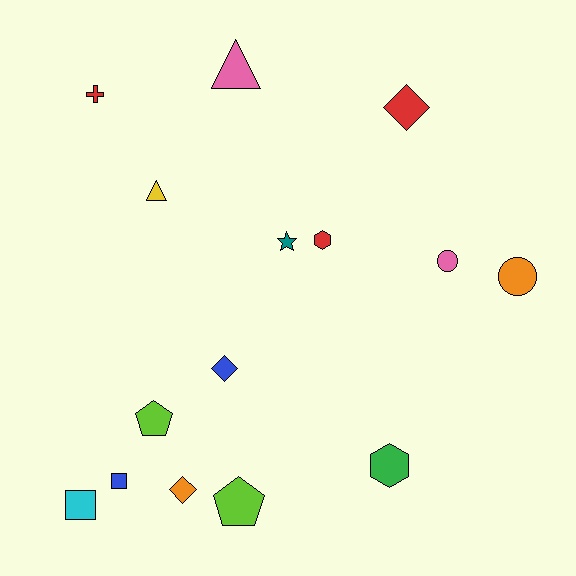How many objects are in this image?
There are 15 objects.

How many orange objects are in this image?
There are 2 orange objects.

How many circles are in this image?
There are 2 circles.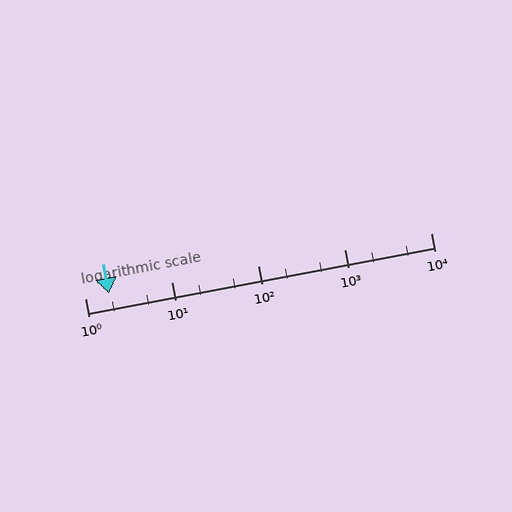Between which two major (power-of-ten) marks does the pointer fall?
The pointer is between 1 and 10.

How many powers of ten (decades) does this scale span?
The scale spans 4 decades, from 1 to 10000.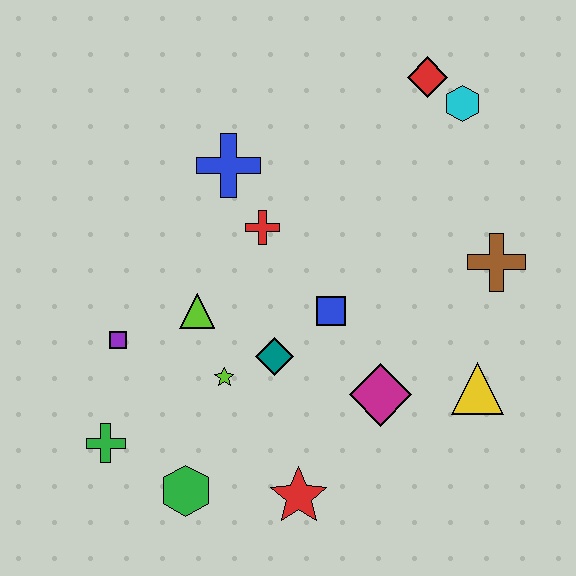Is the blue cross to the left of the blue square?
Yes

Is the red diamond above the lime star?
Yes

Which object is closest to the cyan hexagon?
The red diamond is closest to the cyan hexagon.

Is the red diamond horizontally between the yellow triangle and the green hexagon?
Yes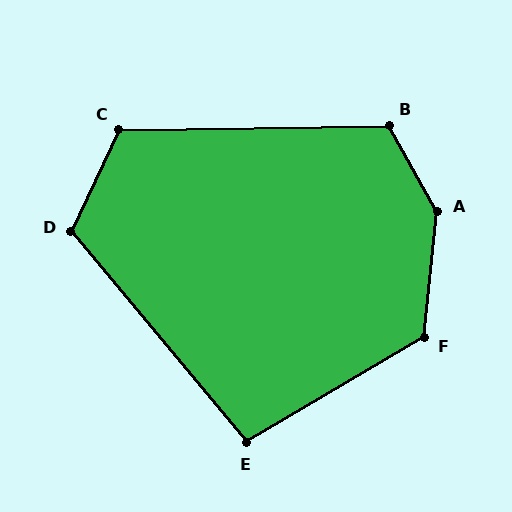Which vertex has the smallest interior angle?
E, at approximately 99 degrees.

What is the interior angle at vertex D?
Approximately 115 degrees (obtuse).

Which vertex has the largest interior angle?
A, at approximately 145 degrees.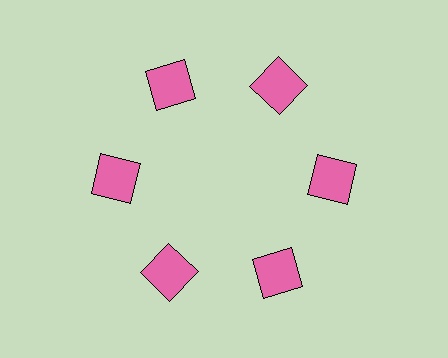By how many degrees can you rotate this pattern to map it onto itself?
The pattern maps onto itself every 60 degrees of rotation.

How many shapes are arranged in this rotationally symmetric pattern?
There are 6 shapes, arranged in 6 groups of 1.